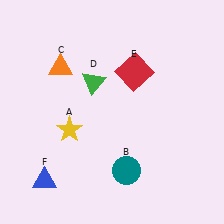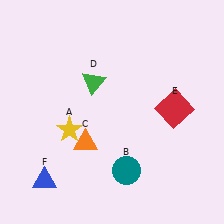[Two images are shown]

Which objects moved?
The objects that moved are: the orange triangle (C), the red square (E).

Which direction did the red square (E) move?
The red square (E) moved right.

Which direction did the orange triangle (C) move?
The orange triangle (C) moved down.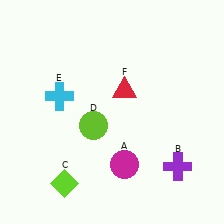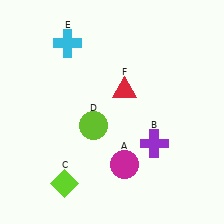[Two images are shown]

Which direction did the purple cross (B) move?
The purple cross (B) moved left.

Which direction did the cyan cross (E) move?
The cyan cross (E) moved up.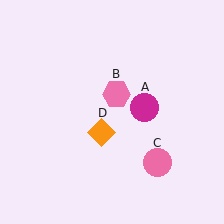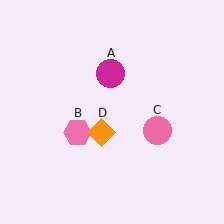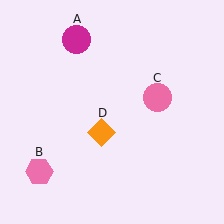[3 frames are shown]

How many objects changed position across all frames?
3 objects changed position: magenta circle (object A), pink hexagon (object B), pink circle (object C).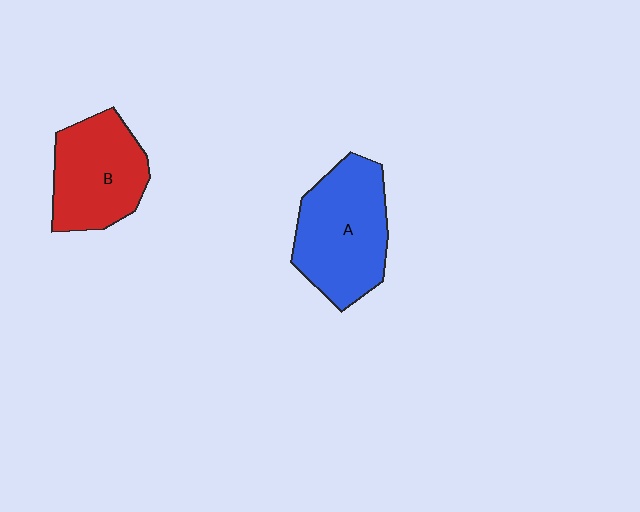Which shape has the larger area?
Shape A (blue).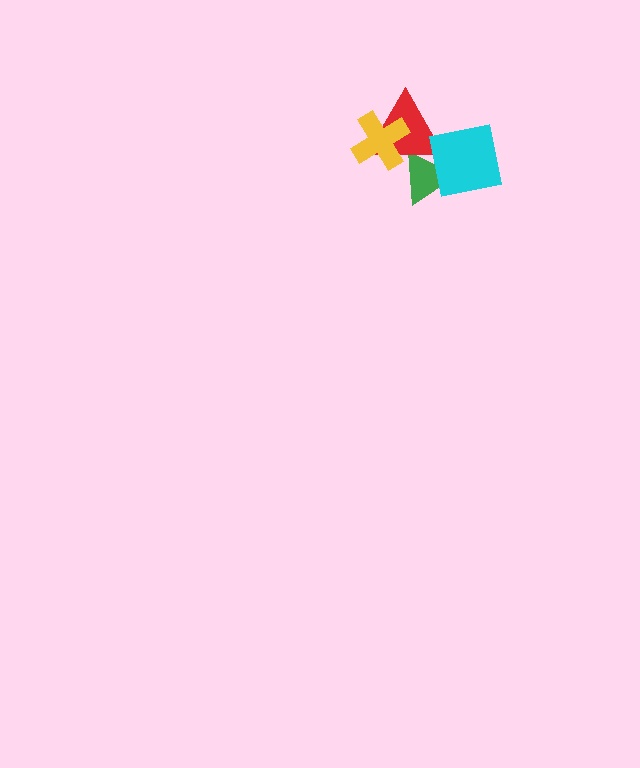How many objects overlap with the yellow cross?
1 object overlaps with the yellow cross.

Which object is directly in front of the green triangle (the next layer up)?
The red triangle is directly in front of the green triangle.